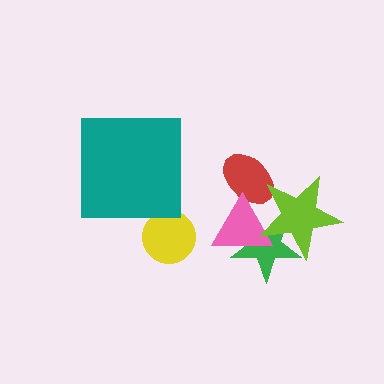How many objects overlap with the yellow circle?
0 objects overlap with the yellow circle.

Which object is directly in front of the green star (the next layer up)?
The pink triangle is directly in front of the green star.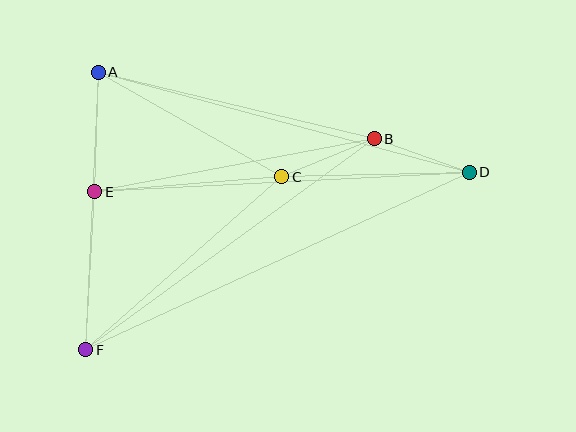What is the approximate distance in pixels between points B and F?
The distance between B and F is approximately 357 pixels.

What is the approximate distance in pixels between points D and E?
The distance between D and E is approximately 375 pixels.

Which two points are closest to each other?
Points B and C are closest to each other.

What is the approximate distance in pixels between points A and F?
The distance between A and F is approximately 278 pixels.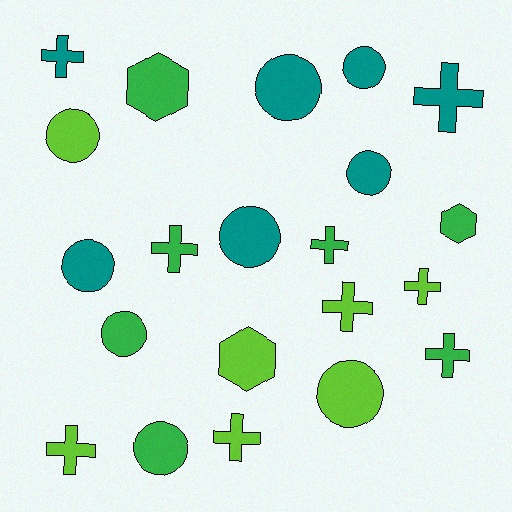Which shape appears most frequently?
Circle, with 9 objects.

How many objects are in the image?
There are 21 objects.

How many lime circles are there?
There are 2 lime circles.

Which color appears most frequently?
Green, with 7 objects.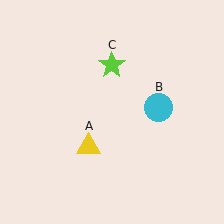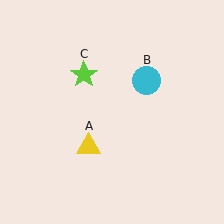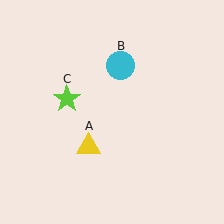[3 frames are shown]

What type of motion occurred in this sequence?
The cyan circle (object B), lime star (object C) rotated counterclockwise around the center of the scene.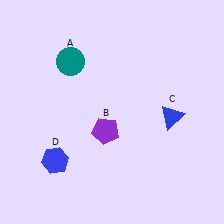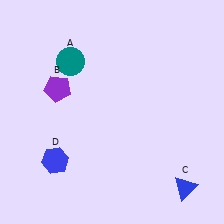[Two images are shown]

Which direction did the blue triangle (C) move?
The blue triangle (C) moved down.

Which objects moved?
The objects that moved are: the purple pentagon (B), the blue triangle (C).